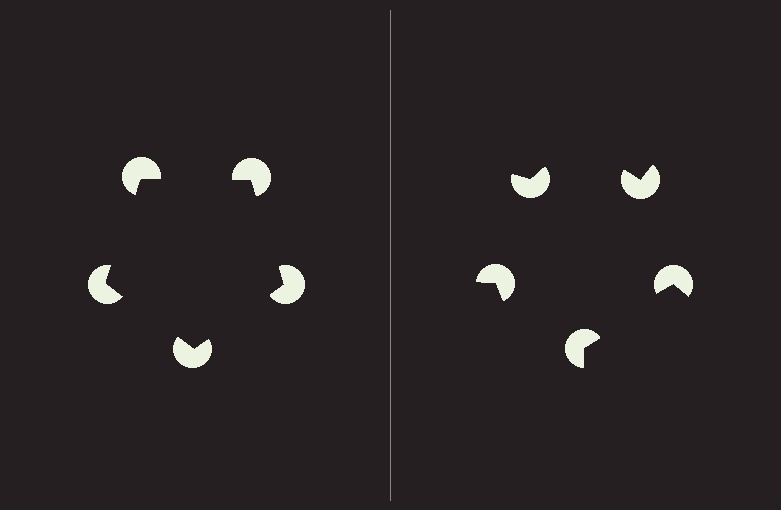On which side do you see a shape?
An illusory pentagon appears on the left side. On the right side the wedge cuts are rotated, so no coherent shape forms.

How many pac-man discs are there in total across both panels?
10 — 5 on each side.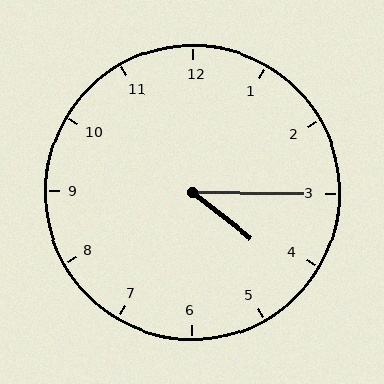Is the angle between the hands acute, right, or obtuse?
It is acute.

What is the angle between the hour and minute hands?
Approximately 38 degrees.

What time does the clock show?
4:15.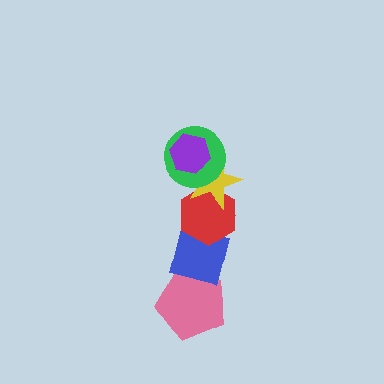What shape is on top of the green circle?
The purple hexagon is on top of the green circle.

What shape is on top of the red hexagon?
The yellow star is on top of the red hexagon.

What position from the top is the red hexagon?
The red hexagon is 4th from the top.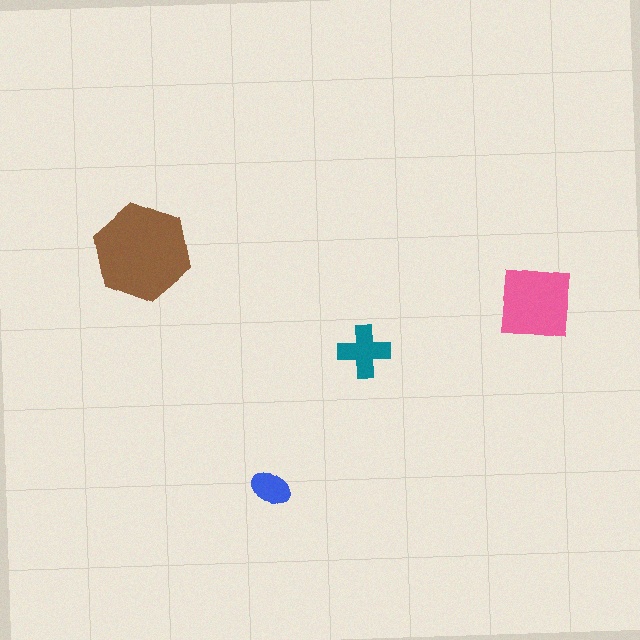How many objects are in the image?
There are 4 objects in the image.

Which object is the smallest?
The blue ellipse.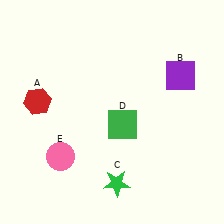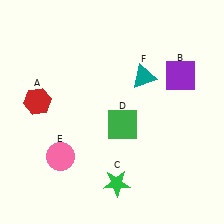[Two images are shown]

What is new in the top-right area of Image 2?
A teal triangle (F) was added in the top-right area of Image 2.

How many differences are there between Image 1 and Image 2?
There is 1 difference between the two images.